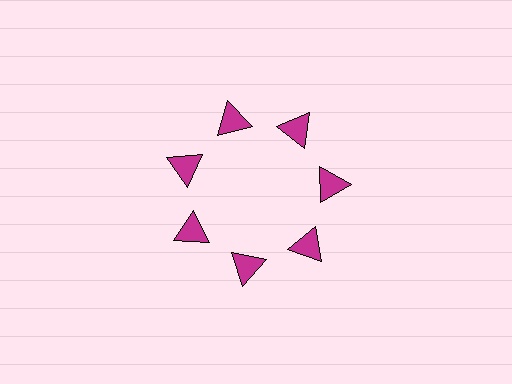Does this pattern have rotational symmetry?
Yes, this pattern has 7-fold rotational symmetry. It looks the same after rotating 51 degrees around the center.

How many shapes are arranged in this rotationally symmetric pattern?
There are 7 shapes, arranged in 7 groups of 1.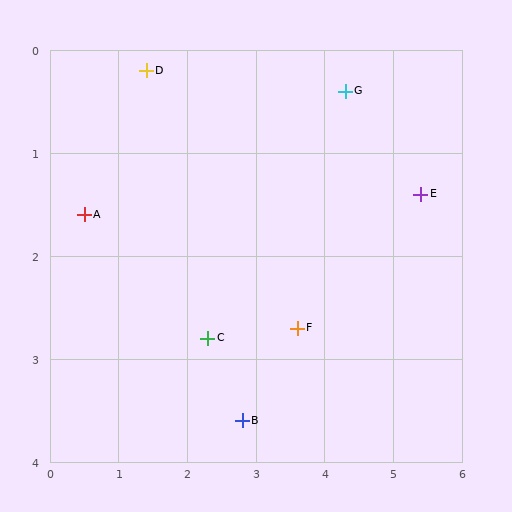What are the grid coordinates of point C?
Point C is at approximately (2.3, 2.8).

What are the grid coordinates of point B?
Point B is at approximately (2.8, 3.6).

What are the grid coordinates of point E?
Point E is at approximately (5.4, 1.4).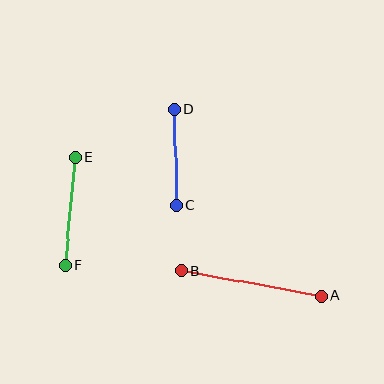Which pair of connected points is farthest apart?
Points A and B are farthest apart.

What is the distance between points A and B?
The distance is approximately 142 pixels.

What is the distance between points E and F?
The distance is approximately 109 pixels.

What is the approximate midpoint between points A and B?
The midpoint is at approximately (251, 283) pixels.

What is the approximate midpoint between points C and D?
The midpoint is at approximately (175, 158) pixels.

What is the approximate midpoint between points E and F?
The midpoint is at approximately (70, 212) pixels.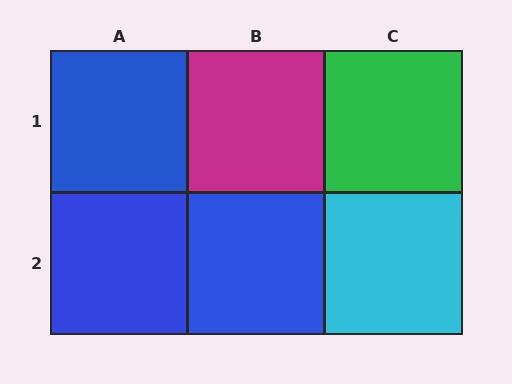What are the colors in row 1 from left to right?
Blue, magenta, green.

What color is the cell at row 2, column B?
Blue.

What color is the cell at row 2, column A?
Blue.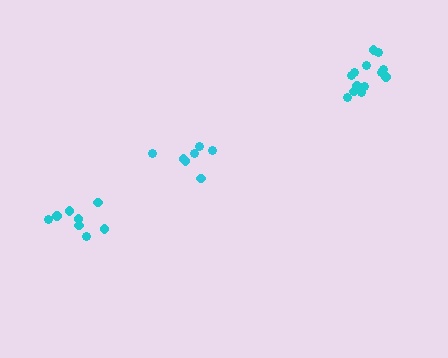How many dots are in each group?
Group 1: 7 dots, Group 2: 8 dots, Group 3: 13 dots (28 total).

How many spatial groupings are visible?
There are 3 spatial groupings.